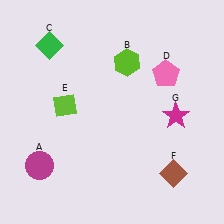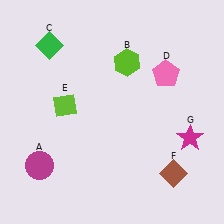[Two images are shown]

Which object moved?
The magenta star (G) moved down.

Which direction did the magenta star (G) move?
The magenta star (G) moved down.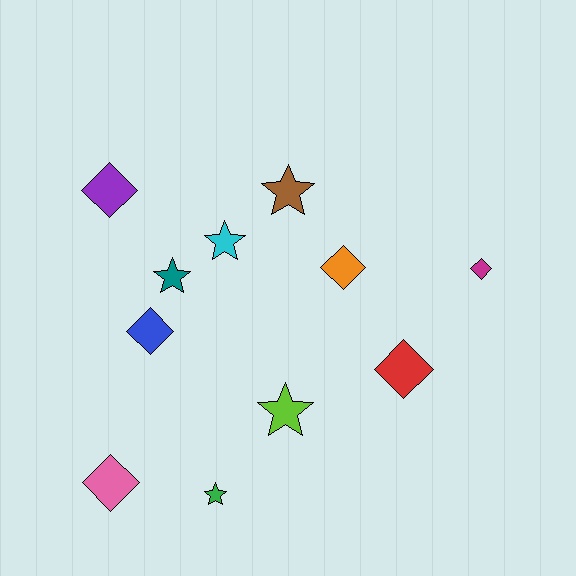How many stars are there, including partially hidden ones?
There are 5 stars.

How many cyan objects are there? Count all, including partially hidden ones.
There is 1 cyan object.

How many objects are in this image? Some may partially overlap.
There are 11 objects.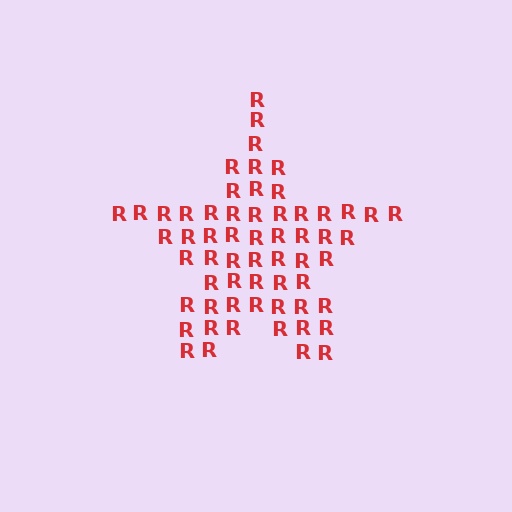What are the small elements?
The small elements are letter R's.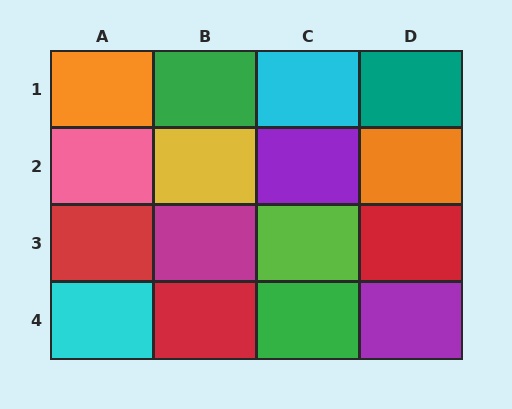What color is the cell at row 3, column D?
Red.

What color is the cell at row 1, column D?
Teal.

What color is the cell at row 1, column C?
Cyan.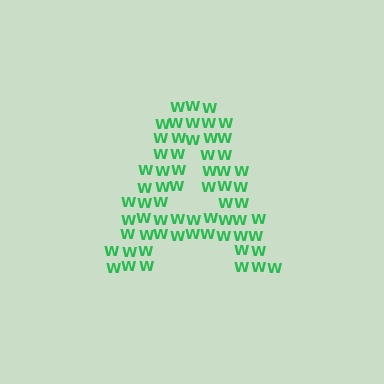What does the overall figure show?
The overall figure shows the letter A.